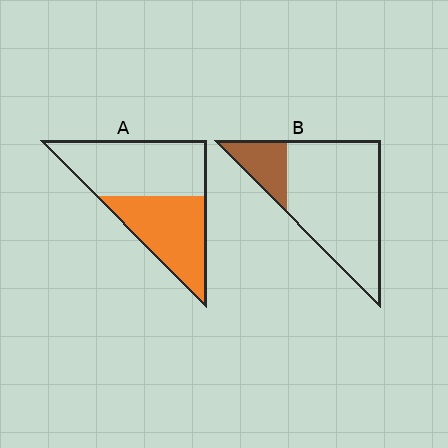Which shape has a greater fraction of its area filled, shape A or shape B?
Shape A.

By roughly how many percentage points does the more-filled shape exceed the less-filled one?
By roughly 25 percentage points (A over B).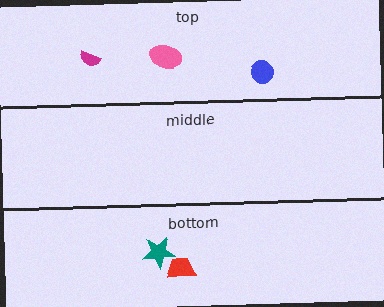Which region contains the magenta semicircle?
The top region.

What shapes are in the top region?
The magenta semicircle, the blue circle, the pink ellipse.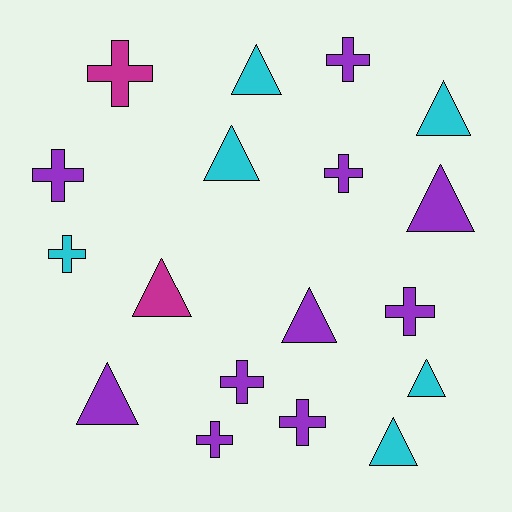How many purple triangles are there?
There are 3 purple triangles.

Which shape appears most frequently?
Triangle, with 9 objects.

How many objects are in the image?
There are 18 objects.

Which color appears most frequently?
Purple, with 10 objects.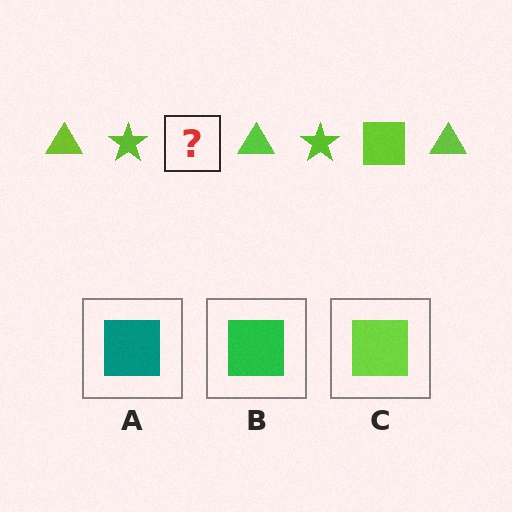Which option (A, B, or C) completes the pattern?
C.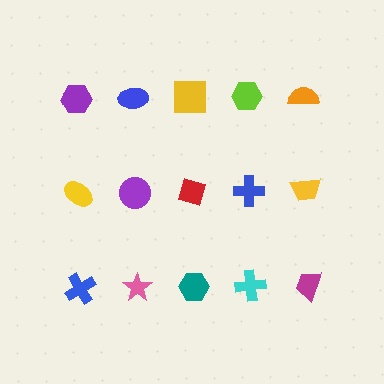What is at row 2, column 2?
A purple circle.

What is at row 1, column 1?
A purple hexagon.